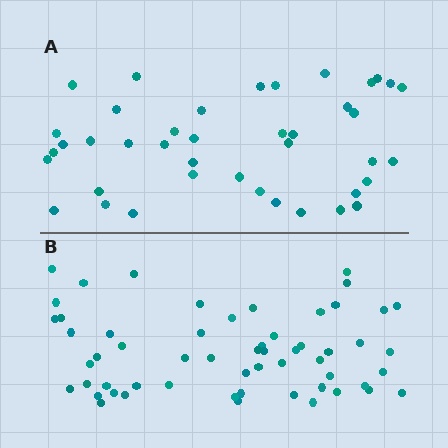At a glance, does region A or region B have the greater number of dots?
Region B (the bottom region) has more dots.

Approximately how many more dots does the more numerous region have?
Region B has approximately 15 more dots than region A.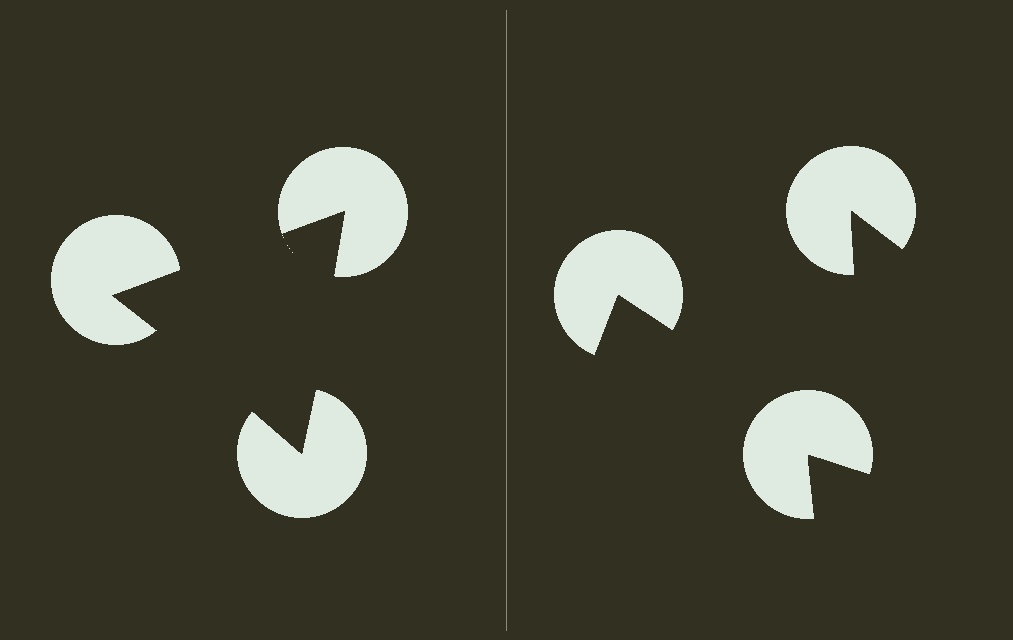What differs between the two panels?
The pac-man discs are positioned identically on both sides; only the wedge orientations differ. On the left they align to a triangle; on the right they are misaligned.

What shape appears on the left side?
An illusory triangle.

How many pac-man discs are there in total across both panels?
6 — 3 on each side.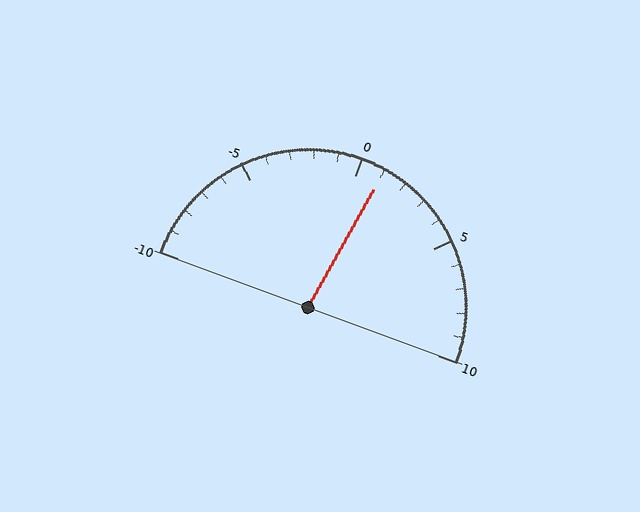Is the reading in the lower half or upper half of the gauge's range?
The reading is in the upper half of the range (-10 to 10).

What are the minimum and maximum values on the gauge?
The gauge ranges from -10 to 10.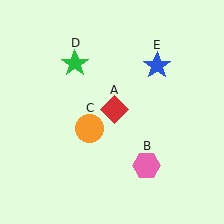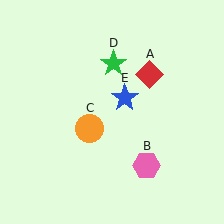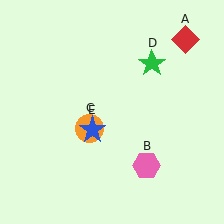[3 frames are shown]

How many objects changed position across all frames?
3 objects changed position: red diamond (object A), green star (object D), blue star (object E).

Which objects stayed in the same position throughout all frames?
Pink hexagon (object B) and orange circle (object C) remained stationary.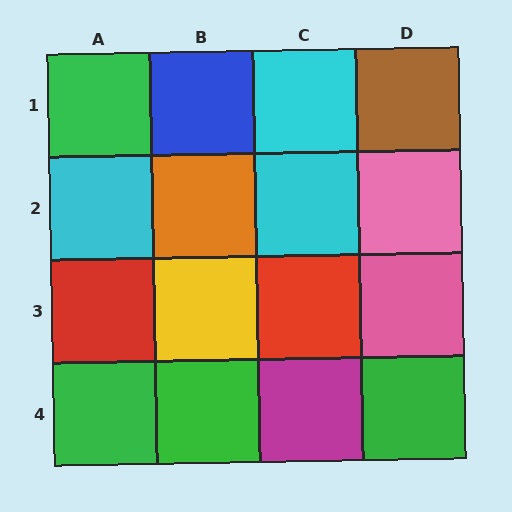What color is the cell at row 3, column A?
Red.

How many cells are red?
2 cells are red.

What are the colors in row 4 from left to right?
Green, green, magenta, green.